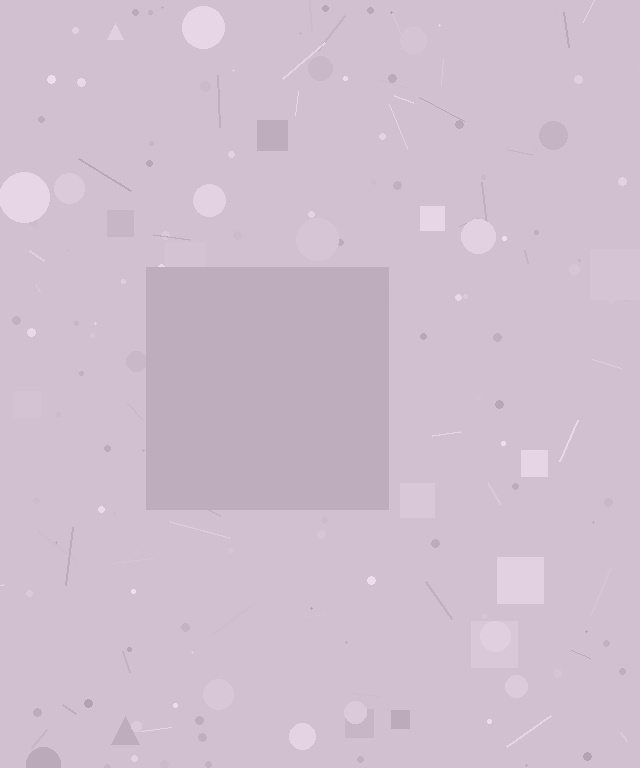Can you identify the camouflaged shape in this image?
The camouflaged shape is a square.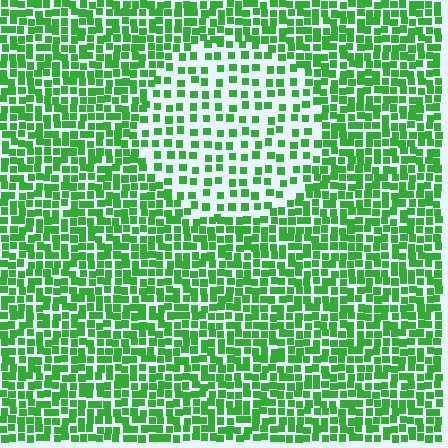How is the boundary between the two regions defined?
The boundary is defined by a change in element density (approximately 2.1x ratio). All elements are the same color, size, and shape.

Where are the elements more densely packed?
The elements are more densely packed outside the circle boundary.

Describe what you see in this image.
The image contains small green elements arranged at two different densities. A circle-shaped region is visible where the elements are less densely packed than the surrounding area.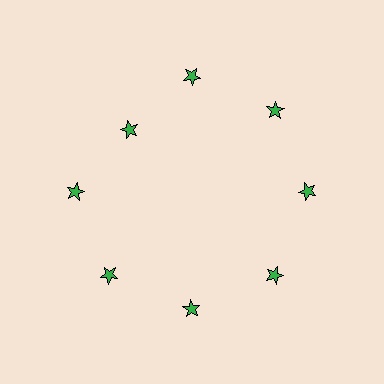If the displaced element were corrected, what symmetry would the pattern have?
It would have 8-fold rotational symmetry — the pattern would map onto itself every 45 degrees.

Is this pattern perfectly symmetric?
No. The 8 green stars are arranged in a ring, but one element near the 10 o'clock position is pulled inward toward the center, breaking the 8-fold rotational symmetry.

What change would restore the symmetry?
The symmetry would be restored by moving it outward, back onto the ring so that all 8 stars sit at equal angles and equal distance from the center.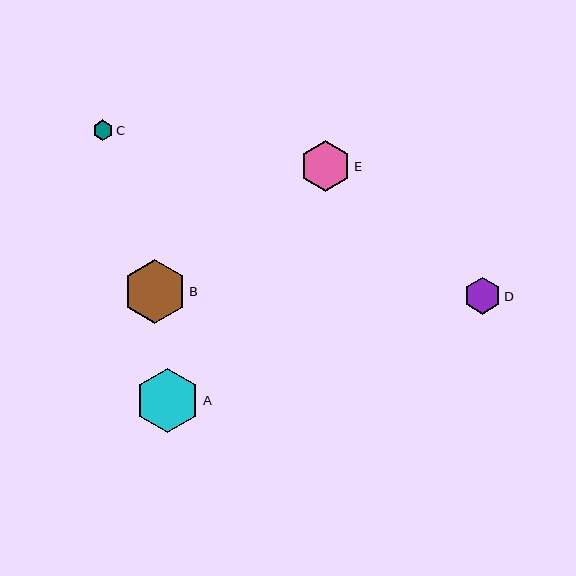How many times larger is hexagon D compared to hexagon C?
Hexagon D is approximately 1.8 times the size of hexagon C.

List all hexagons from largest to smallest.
From largest to smallest: A, B, E, D, C.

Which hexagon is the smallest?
Hexagon C is the smallest with a size of approximately 20 pixels.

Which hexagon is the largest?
Hexagon A is the largest with a size of approximately 64 pixels.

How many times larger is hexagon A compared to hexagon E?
Hexagon A is approximately 1.3 times the size of hexagon E.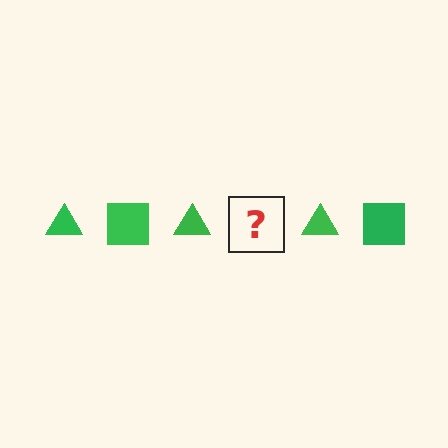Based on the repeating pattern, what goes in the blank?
The blank should be a green square.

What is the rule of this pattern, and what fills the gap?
The rule is that the pattern cycles through triangle, square shapes in green. The gap should be filled with a green square.